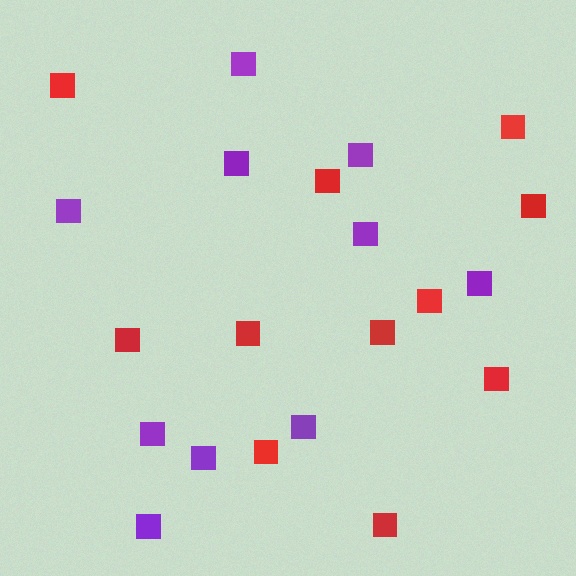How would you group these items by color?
There are 2 groups: one group of red squares (11) and one group of purple squares (10).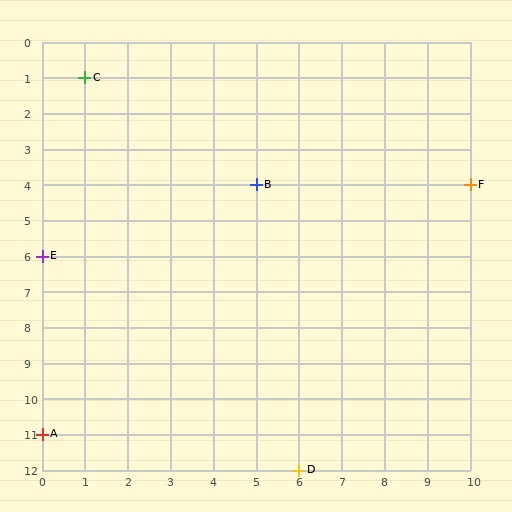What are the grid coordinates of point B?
Point B is at grid coordinates (5, 4).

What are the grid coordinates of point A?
Point A is at grid coordinates (0, 11).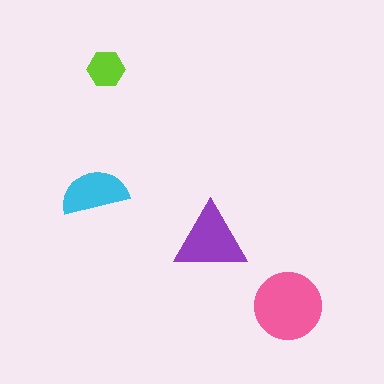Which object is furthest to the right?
The pink circle is rightmost.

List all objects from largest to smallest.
The pink circle, the purple triangle, the cyan semicircle, the lime hexagon.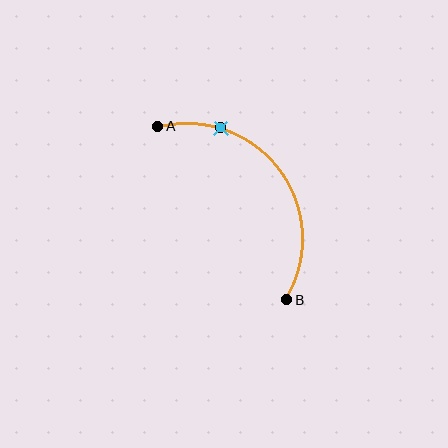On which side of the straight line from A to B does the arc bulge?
The arc bulges above and to the right of the straight line connecting A and B.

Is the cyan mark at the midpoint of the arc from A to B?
No. The cyan mark lies on the arc but is closer to endpoint A. The arc midpoint would be at the point on the curve equidistant along the arc from both A and B.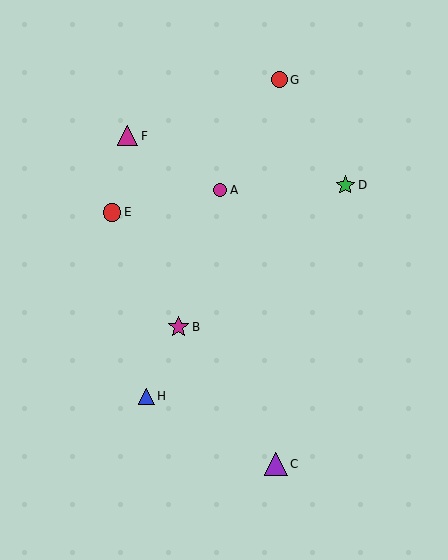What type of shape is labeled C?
Shape C is a purple triangle.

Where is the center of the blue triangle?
The center of the blue triangle is at (146, 396).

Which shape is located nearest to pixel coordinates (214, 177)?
The magenta circle (labeled A) at (220, 190) is nearest to that location.